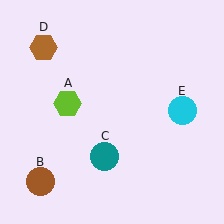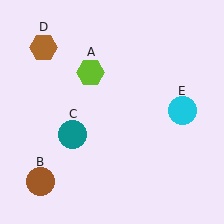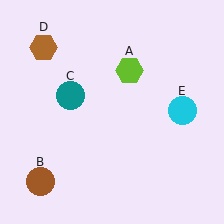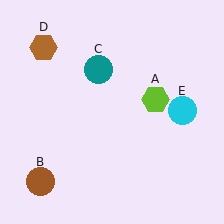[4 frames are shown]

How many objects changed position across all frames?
2 objects changed position: lime hexagon (object A), teal circle (object C).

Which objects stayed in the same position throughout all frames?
Brown circle (object B) and brown hexagon (object D) and cyan circle (object E) remained stationary.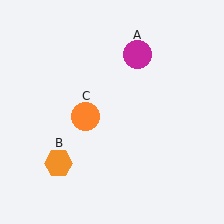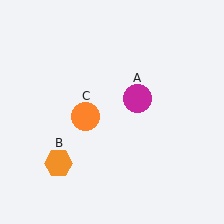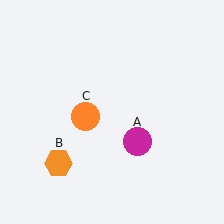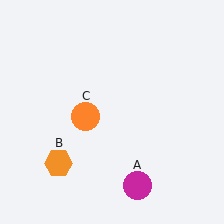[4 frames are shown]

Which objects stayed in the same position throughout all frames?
Orange hexagon (object B) and orange circle (object C) remained stationary.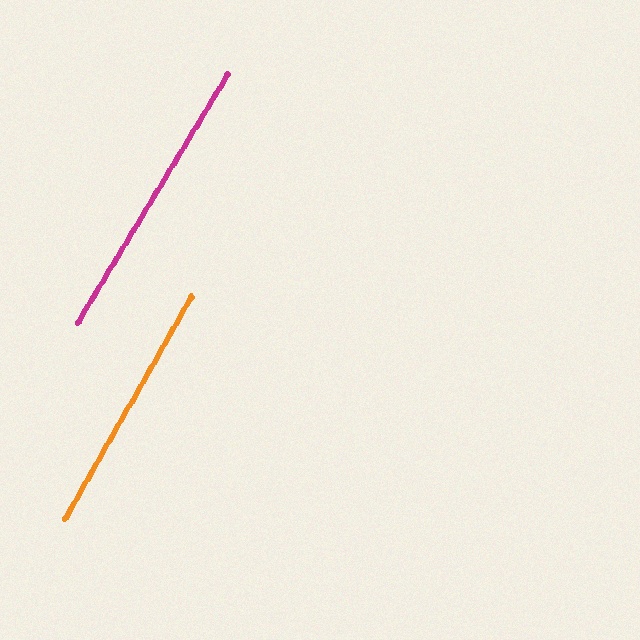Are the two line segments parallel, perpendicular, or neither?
Parallel — their directions differ by only 1.7°.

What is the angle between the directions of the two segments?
Approximately 2 degrees.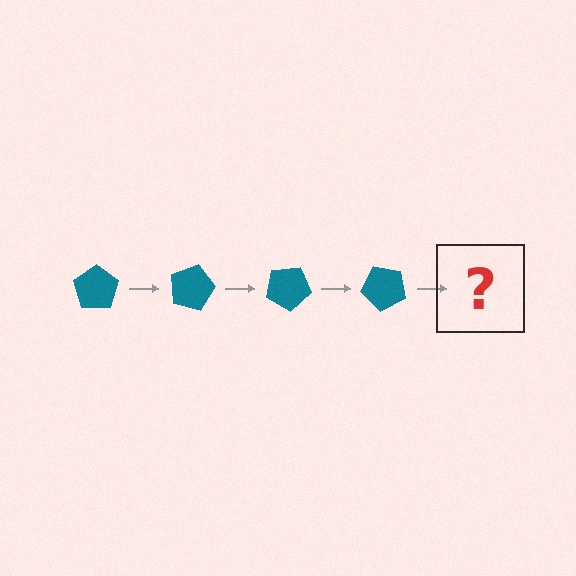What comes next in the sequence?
The next element should be a teal pentagon rotated 60 degrees.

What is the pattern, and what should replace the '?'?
The pattern is that the pentagon rotates 15 degrees each step. The '?' should be a teal pentagon rotated 60 degrees.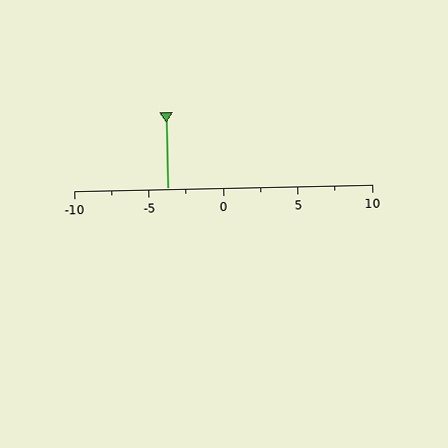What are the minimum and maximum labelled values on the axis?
The axis runs from -10 to 10.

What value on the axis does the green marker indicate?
The marker indicates approximately -3.8.